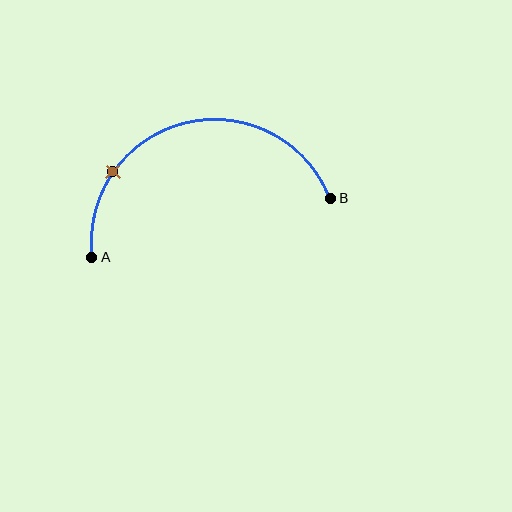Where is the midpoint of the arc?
The arc midpoint is the point on the curve farthest from the straight line joining A and B. It sits above that line.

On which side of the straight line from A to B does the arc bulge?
The arc bulges above the straight line connecting A and B.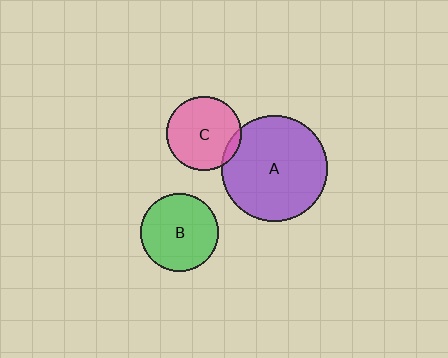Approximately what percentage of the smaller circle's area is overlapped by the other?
Approximately 10%.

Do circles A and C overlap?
Yes.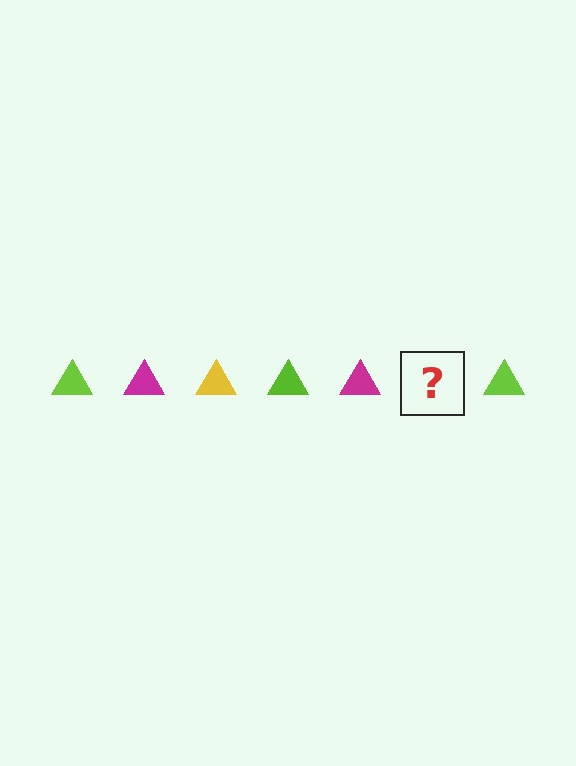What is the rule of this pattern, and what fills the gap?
The rule is that the pattern cycles through lime, magenta, yellow triangles. The gap should be filled with a yellow triangle.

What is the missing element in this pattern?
The missing element is a yellow triangle.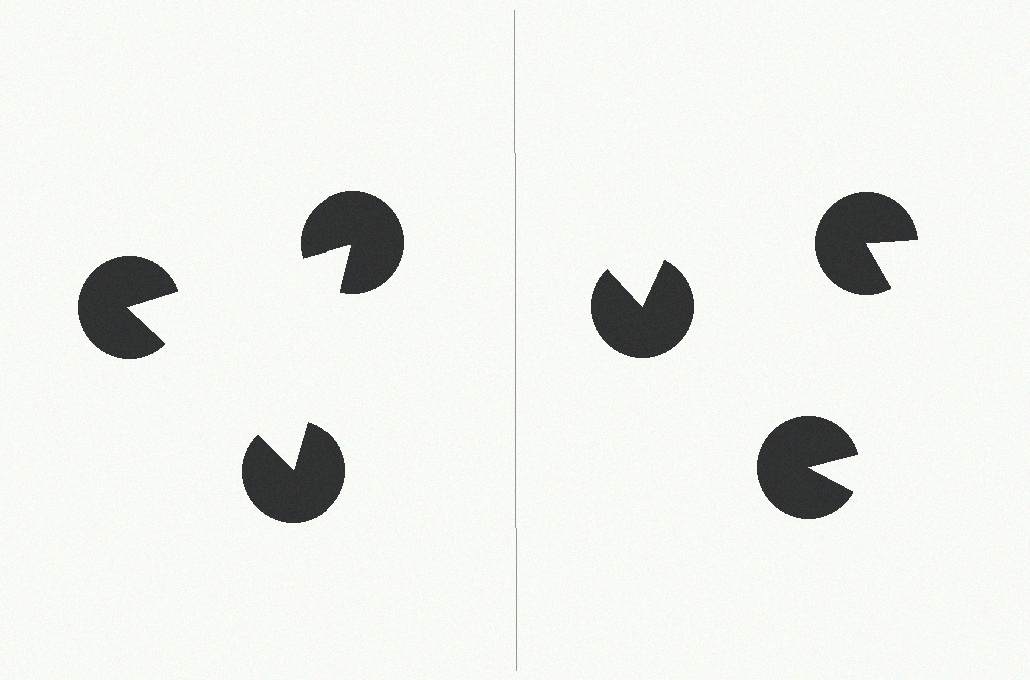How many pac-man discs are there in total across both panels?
6 — 3 on each side.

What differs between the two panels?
The pac-man discs are positioned identically on both sides; only the wedge orientations differ. On the left they align to a triangle; on the right they are misaligned.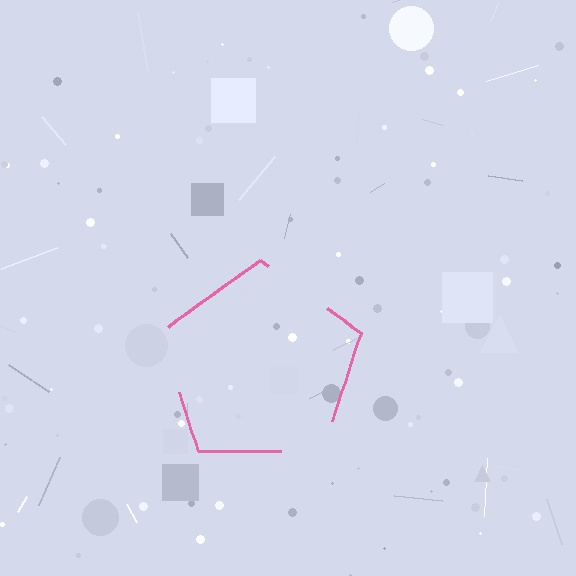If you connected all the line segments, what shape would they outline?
They would outline a pentagon.